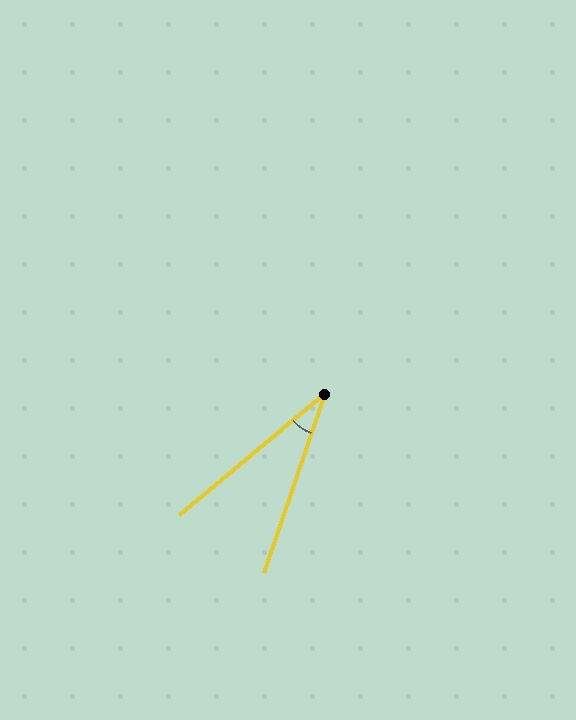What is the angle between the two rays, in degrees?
Approximately 32 degrees.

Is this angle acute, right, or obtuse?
It is acute.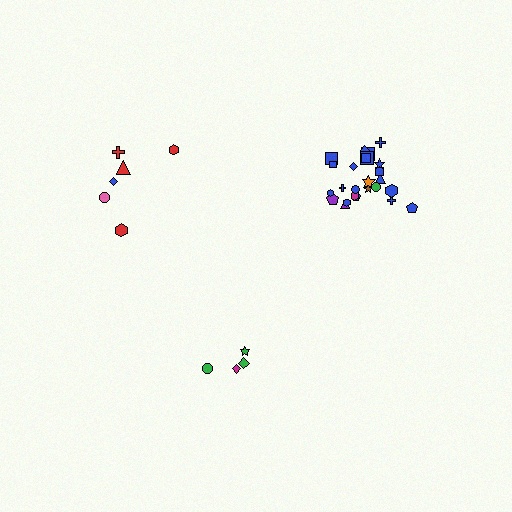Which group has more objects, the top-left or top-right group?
The top-right group.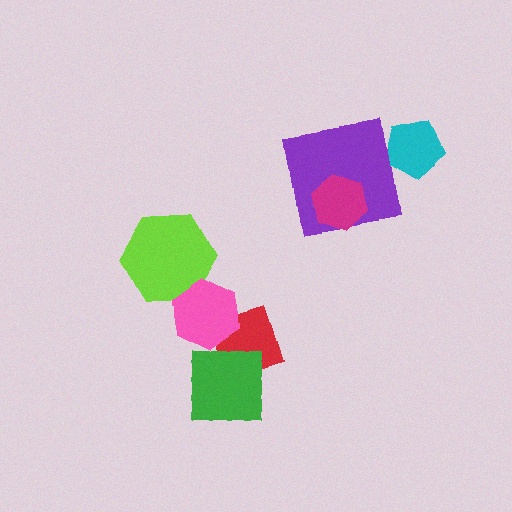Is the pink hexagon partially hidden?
Yes, it is partially covered by another shape.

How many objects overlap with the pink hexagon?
3 objects overlap with the pink hexagon.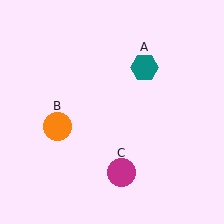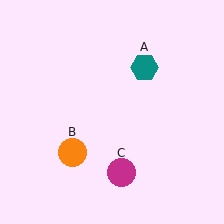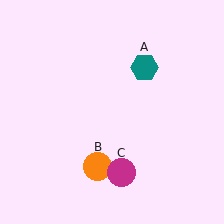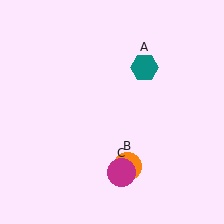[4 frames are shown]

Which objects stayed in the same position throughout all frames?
Teal hexagon (object A) and magenta circle (object C) remained stationary.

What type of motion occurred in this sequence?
The orange circle (object B) rotated counterclockwise around the center of the scene.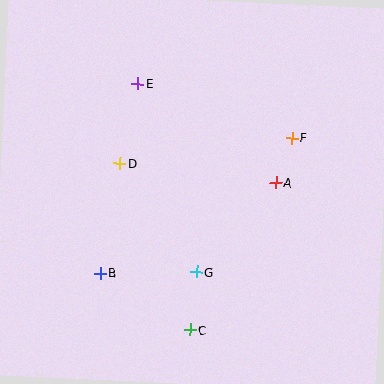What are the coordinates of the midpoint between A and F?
The midpoint between A and F is at (284, 160).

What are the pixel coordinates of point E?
Point E is at (138, 83).